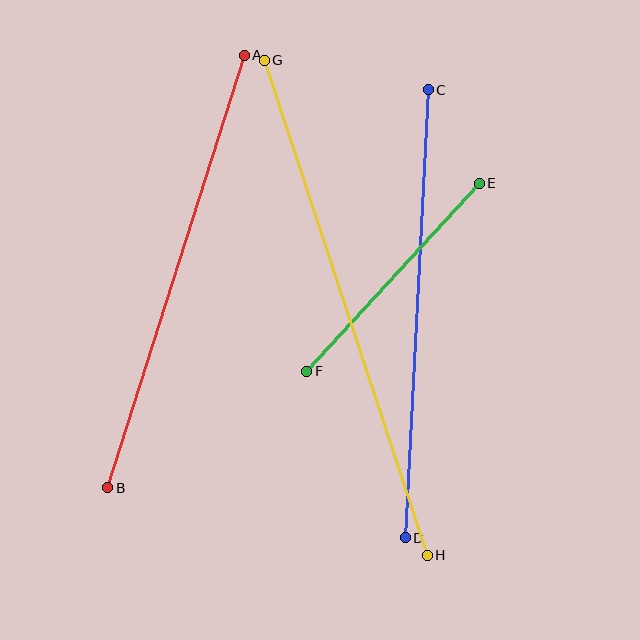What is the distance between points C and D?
The distance is approximately 449 pixels.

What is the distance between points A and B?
The distance is approximately 454 pixels.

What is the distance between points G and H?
The distance is approximately 521 pixels.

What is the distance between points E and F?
The distance is approximately 255 pixels.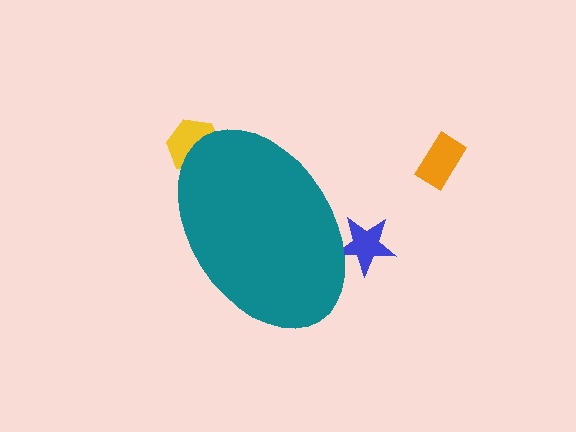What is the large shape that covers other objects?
A teal ellipse.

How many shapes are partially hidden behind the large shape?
2 shapes are partially hidden.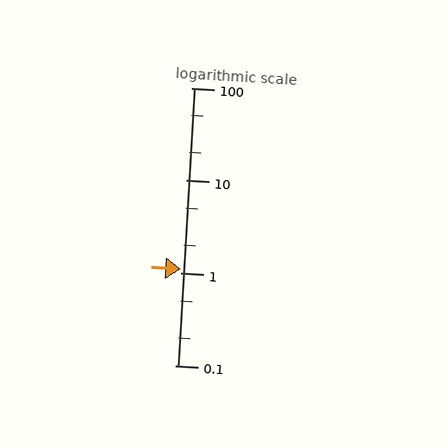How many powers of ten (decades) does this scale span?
The scale spans 3 decades, from 0.1 to 100.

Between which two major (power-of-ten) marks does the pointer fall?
The pointer is between 1 and 10.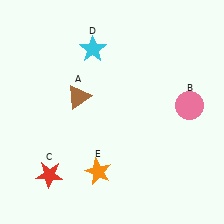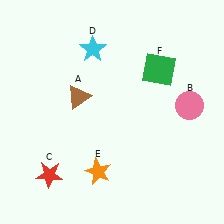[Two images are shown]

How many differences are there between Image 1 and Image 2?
There is 1 difference between the two images.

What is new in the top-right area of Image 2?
A green square (F) was added in the top-right area of Image 2.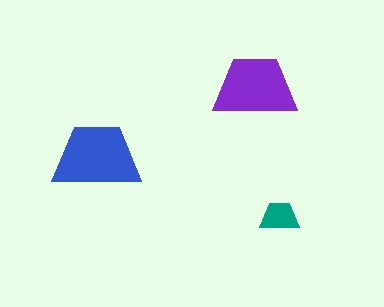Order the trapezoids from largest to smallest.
the blue one, the purple one, the teal one.